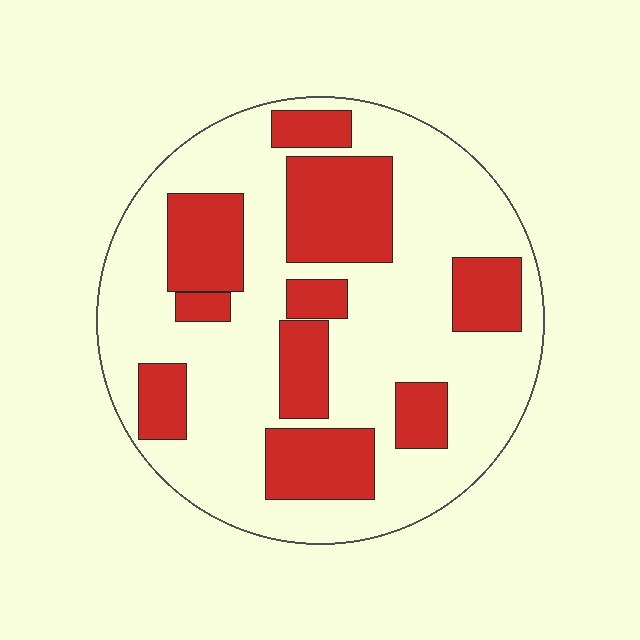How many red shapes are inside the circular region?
10.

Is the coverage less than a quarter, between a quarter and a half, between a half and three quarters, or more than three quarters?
Between a quarter and a half.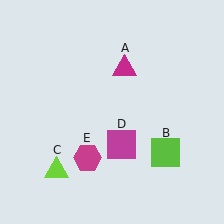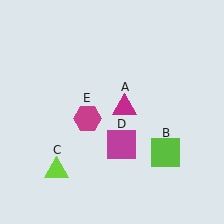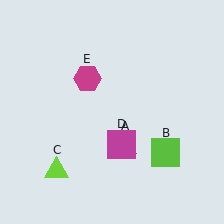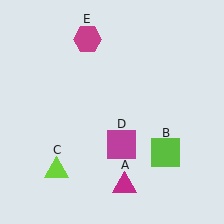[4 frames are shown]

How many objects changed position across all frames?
2 objects changed position: magenta triangle (object A), magenta hexagon (object E).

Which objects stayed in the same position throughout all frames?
Lime square (object B) and lime triangle (object C) and magenta square (object D) remained stationary.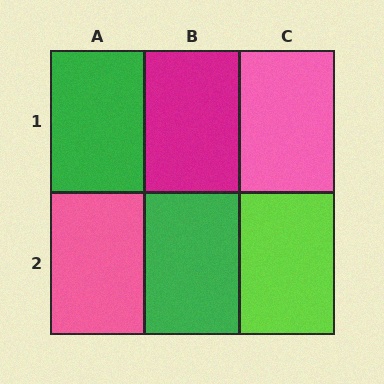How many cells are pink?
2 cells are pink.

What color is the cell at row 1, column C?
Pink.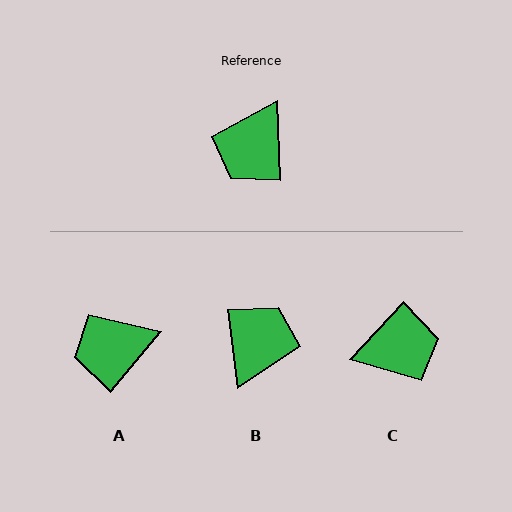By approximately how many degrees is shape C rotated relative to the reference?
Approximately 135 degrees counter-clockwise.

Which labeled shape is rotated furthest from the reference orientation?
B, about 175 degrees away.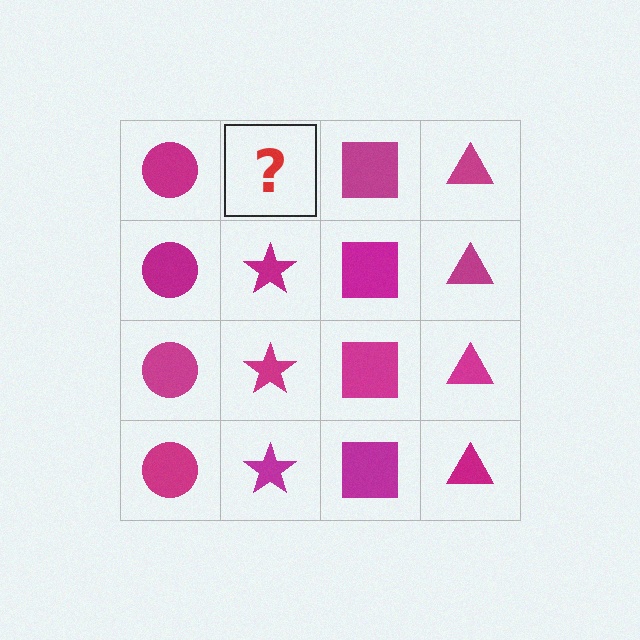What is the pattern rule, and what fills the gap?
The rule is that each column has a consistent shape. The gap should be filled with a magenta star.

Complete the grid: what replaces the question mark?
The question mark should be replaced with a magenta star.